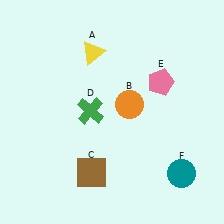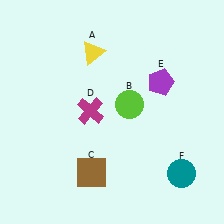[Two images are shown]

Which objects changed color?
B changed from orange to lime. D changed from green to magenta. E changed from pink to purple.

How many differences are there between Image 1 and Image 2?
There are 3 differences between the two images.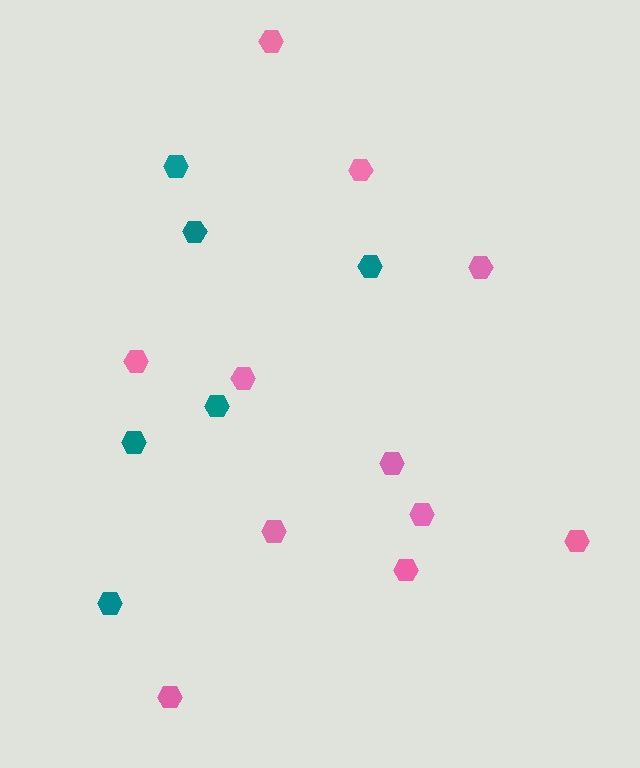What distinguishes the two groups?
There are 2 groups: one group of teal hexagons (6) and one group of pink hexagons (11).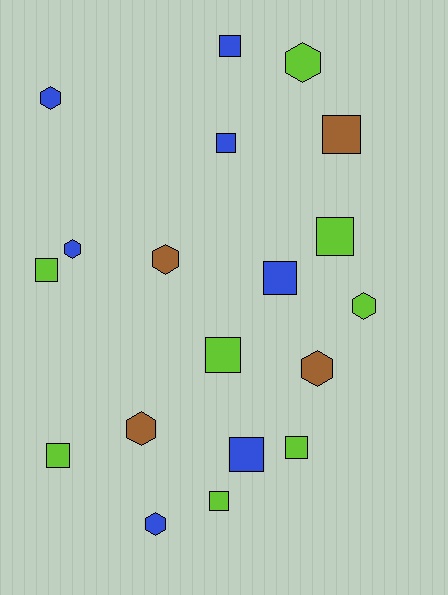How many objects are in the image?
There are 19 objects.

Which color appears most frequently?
Lime, with 8 objects.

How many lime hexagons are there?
There are 2 lime hexagons.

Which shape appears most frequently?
Square, with 11 objects.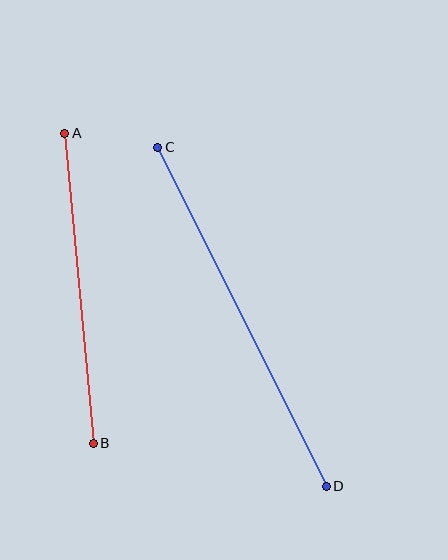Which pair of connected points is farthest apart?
Points C and D are farthest apart.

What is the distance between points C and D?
The distance is approximately 378 pixels.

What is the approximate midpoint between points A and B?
The midpoint is at approximately (79, 288) pixels.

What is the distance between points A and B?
The distance is approximately 311 pixels.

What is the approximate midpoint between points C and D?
The midpoint is at approximately (242, 317) pixels.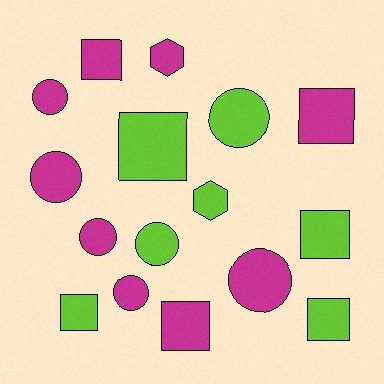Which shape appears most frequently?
Circle, with 7 objects.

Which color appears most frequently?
Magenta, with 9 objects.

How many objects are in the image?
There are 16 objects.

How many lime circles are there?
There are 2 lime circles.